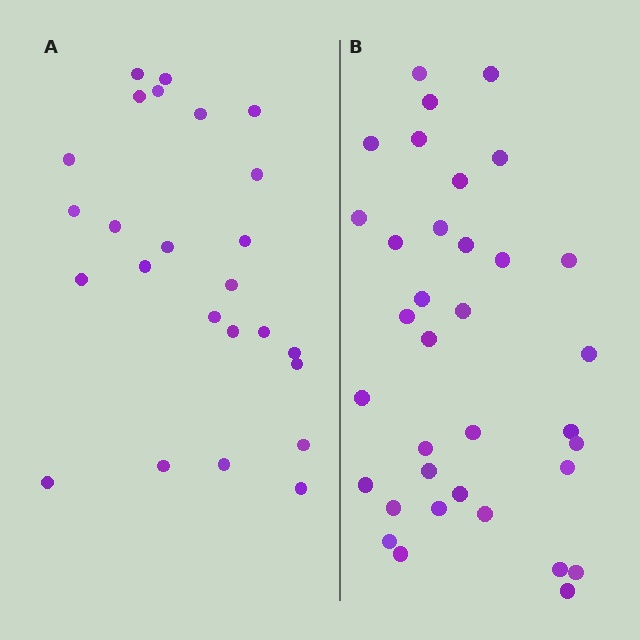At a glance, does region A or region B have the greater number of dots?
Region B (the right region) has more dots.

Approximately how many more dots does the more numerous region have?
Region B has roughly 10 or so more dots than region A.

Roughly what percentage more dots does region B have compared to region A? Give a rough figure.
About 40% more.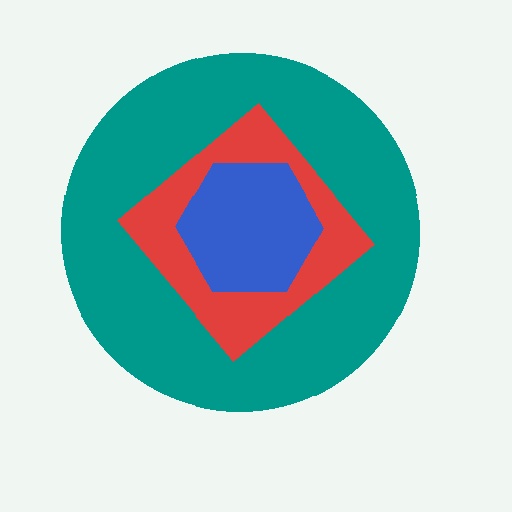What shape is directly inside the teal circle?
The red diamond.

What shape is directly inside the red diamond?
The blue hexagon.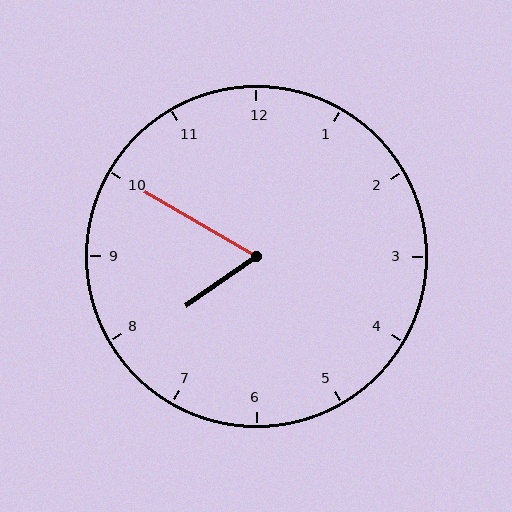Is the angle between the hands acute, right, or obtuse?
It is acute.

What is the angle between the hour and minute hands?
Approximately 65 degrees.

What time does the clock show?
7:50.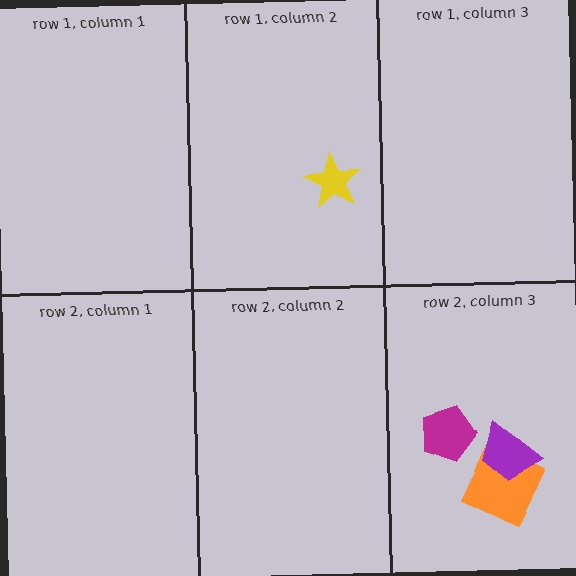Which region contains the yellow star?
The row 1, column 2 region.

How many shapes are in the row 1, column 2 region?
1.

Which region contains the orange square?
The row 2, column 3 region.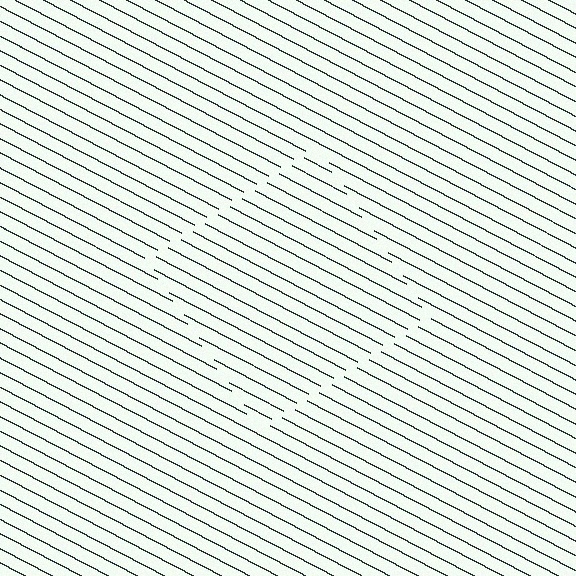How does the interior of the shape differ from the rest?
The interior of the shape contains the same grating, shifted by half a period — the contour is defined by the phase discontinuity where line-ends from the inner and outer gratings abut.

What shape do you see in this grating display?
An illusory square. The interior of the shape contains the same grating, shifted by half a period — the contour is defined by the phase discontinuity where line-ends from the inner and outer gratings abut.